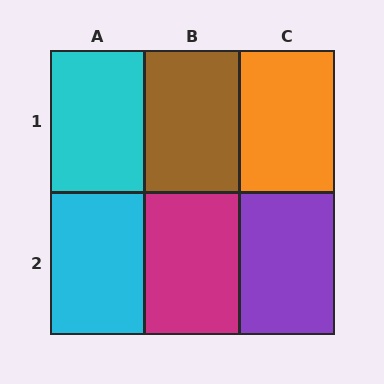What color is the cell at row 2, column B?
Magenta.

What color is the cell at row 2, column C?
Purple.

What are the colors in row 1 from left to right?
Cyan, brown, orange.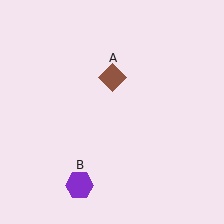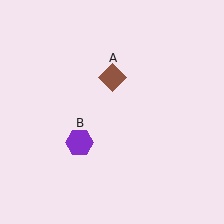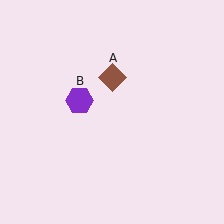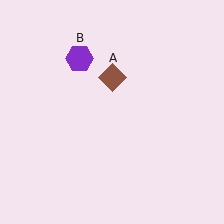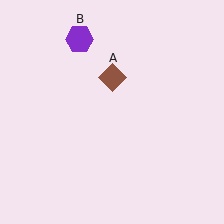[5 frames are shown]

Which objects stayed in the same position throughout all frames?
Brown diamond (object A) remained stationary.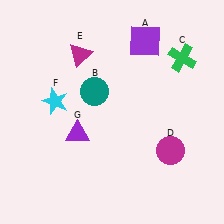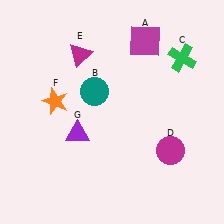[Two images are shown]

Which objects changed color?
A changed from purple to magenta. F changed from cyan to orange.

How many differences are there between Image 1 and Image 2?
There are 2 differences between the two images.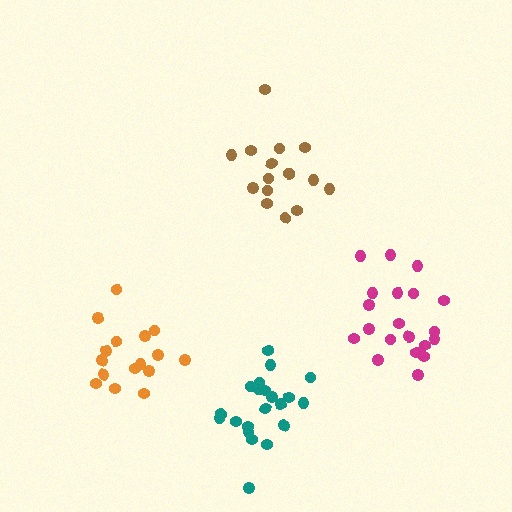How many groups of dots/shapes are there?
There are 4 groups.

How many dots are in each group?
Group 1: 20 dots, Group 2: 16 dots, Group 3: 21 dots, Group 4: 16 dots (73 total).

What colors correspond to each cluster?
The clusters are colored: magenta, orange, teal, brown.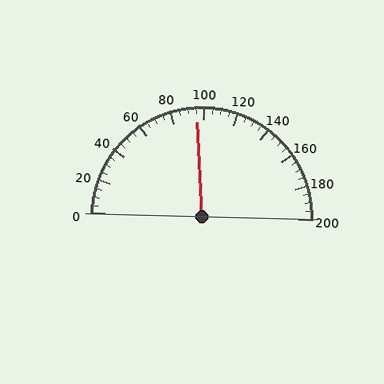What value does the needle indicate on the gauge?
The needle indicates approximately 95.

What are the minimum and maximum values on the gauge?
The gauge ranges from 0 to 200.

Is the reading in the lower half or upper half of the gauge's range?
The reading is in the lower half of the range (0 to 200).